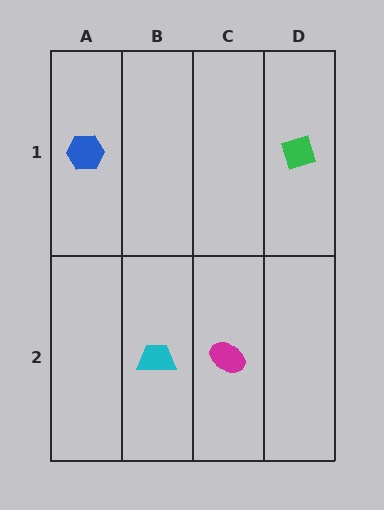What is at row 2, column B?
A cyan trapezoid.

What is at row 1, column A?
A blue hexagon.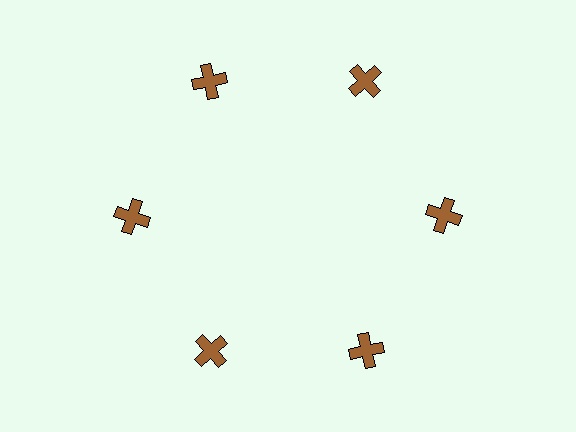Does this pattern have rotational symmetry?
Yes, this pattern has 6-fold rotational symmetry. It looks the same after rotating 60 degrees around the center.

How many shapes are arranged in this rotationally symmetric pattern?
There are 6 shapes, arranged in 6 groups of 1.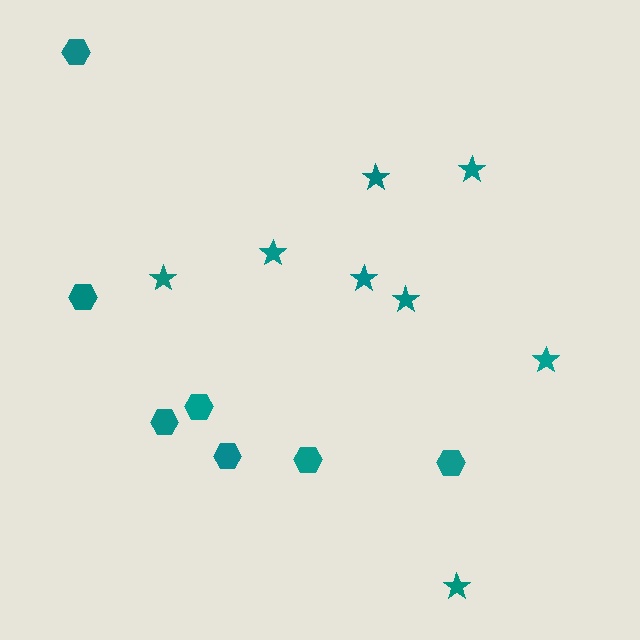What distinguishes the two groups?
There are 2 groups: one group of hexagons (7) and one group of stars (8).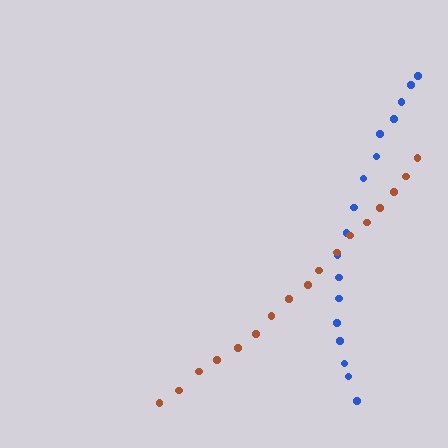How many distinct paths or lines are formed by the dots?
There are 2 distinct paths.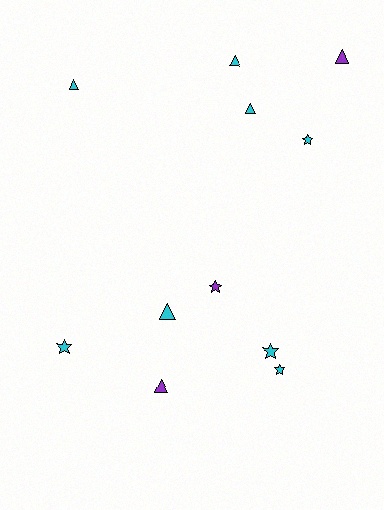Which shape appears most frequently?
Triangle, with 6 objects.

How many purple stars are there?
There is 1 purple star.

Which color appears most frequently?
Cyan, with 8 objects.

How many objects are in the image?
There are 11 objects.